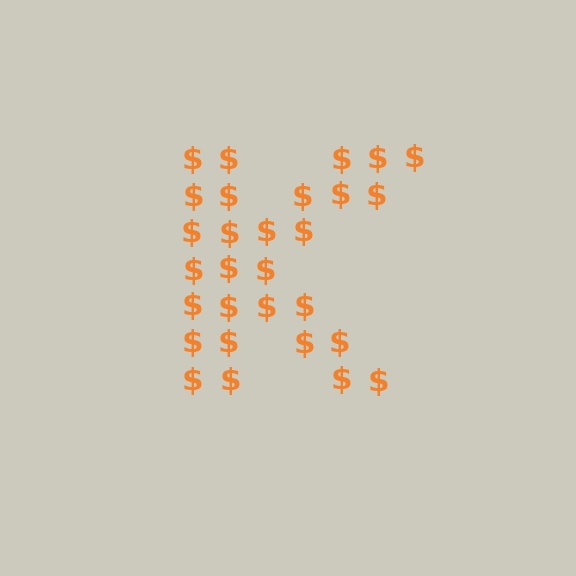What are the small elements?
The small elements are dollar signs.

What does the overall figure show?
The overall figure shows the letter K.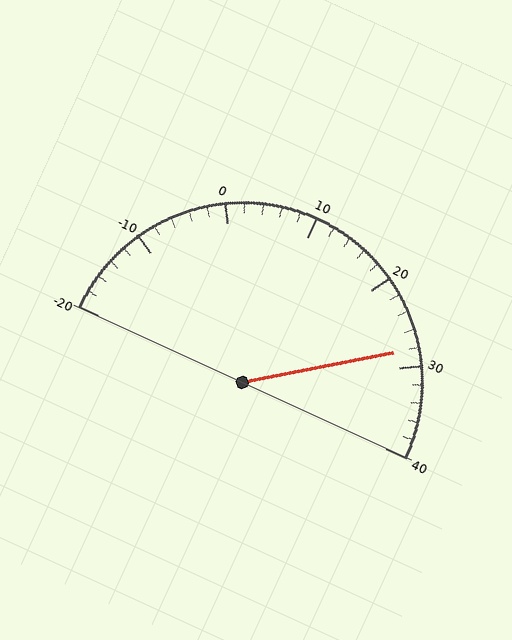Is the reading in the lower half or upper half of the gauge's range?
The reading is in the upper half of the range (-20 to 40).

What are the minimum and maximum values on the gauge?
The gauge ranges from -20 to 40.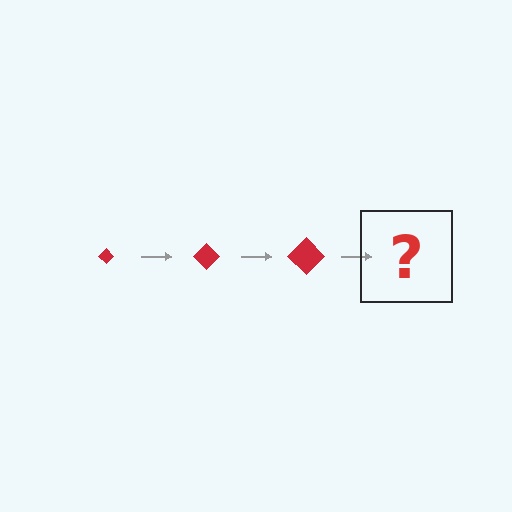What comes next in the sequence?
The next element should be a red diamond, larger than the previous one.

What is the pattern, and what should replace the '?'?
The pattern is that the diamond gets progressively larger each step. The '?' should be a red diamond, larger than the previous one.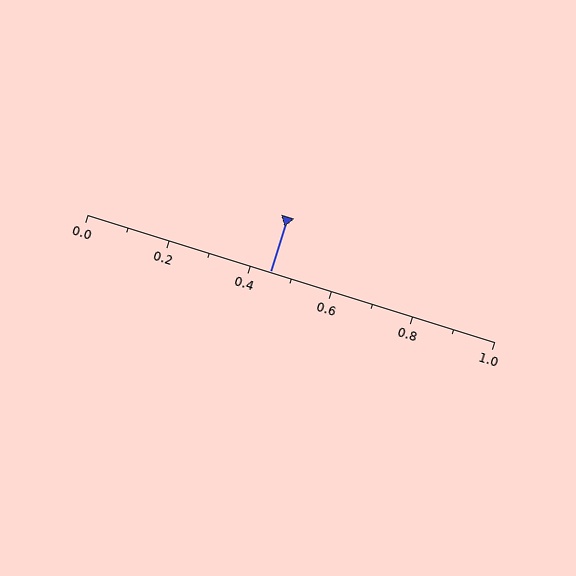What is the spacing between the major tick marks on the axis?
The major ticks are spaced 0.2 apart.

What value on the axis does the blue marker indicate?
The marker indicates approximately 0.45.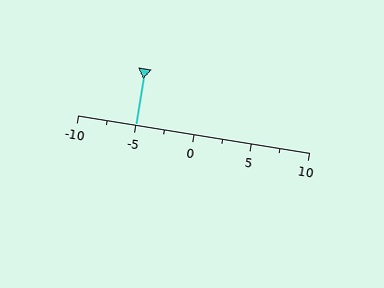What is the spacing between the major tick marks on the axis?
The major ticks are spaced 5 apart.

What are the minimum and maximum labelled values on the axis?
The axis runs from -10 to 10.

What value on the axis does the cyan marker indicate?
The marker indicates approximately -5.